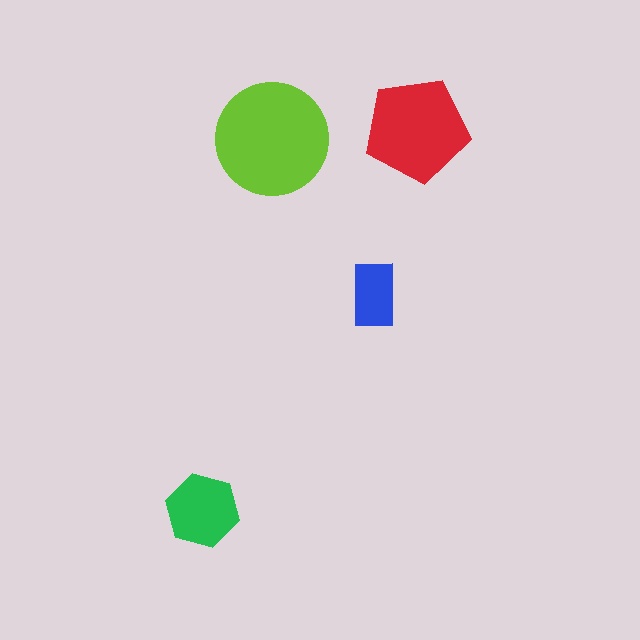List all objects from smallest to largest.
The blue rectangle, the green hexagon, the red pentagon, the lime circle.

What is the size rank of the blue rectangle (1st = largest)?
4th.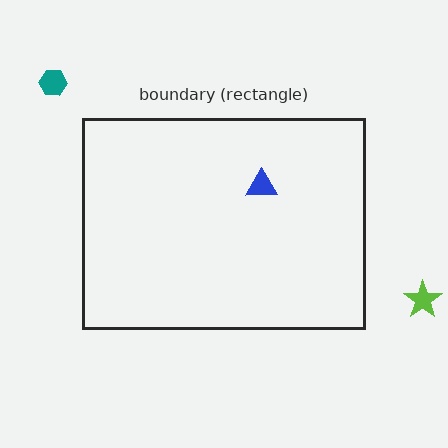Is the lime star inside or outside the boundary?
Outside.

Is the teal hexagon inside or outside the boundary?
Outside.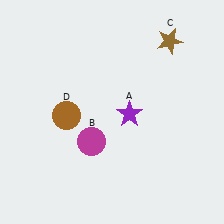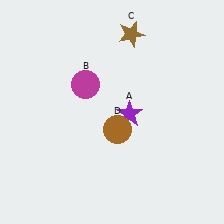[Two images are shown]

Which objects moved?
The objects that moved are: the magenta circle (B), the brown star (C), the brown circle (D).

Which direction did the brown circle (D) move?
The brown circle (D) moved right.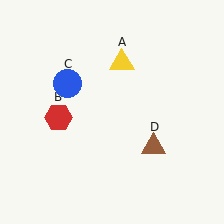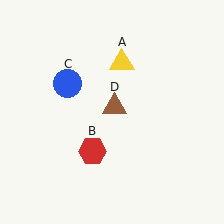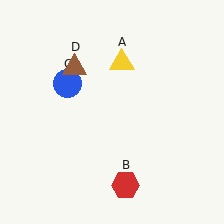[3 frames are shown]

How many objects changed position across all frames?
2 objects changed position: red hexagon (object B), brown triangle (object D).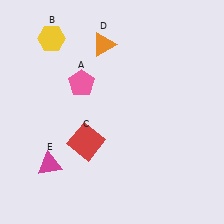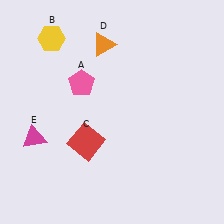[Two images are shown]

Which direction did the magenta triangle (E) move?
The magenta triangle (E) moved up.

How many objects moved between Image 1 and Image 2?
1 object moved between the two images.